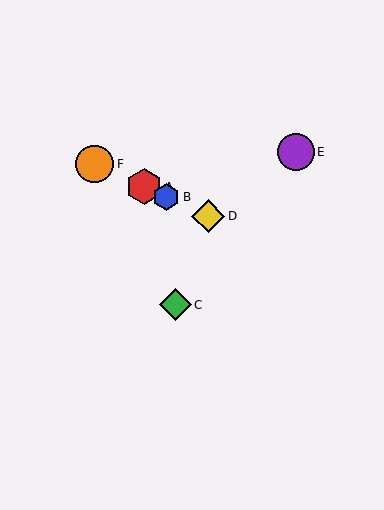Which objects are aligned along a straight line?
Objects A, B, D, F are aligned along a straight line.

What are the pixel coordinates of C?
Object C is at (176, 305).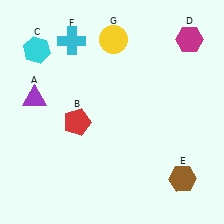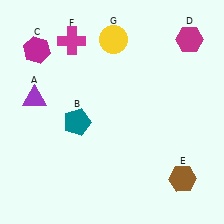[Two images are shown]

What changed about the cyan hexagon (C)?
In Image 1, C is cyan. In Image 2, it changed to magenta.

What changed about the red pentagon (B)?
In Image 1, B is red. In Image 2, it changed to teal.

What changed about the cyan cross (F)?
In Image 1, F is cyan. In Image 2, it changed to magenta.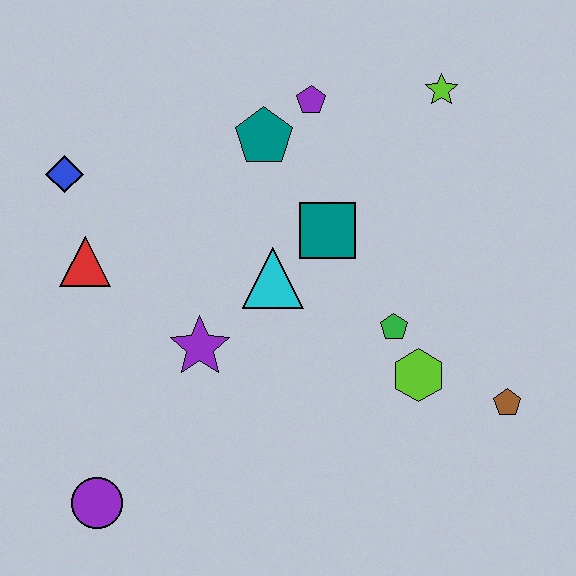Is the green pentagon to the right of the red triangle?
Yes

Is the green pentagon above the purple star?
Yes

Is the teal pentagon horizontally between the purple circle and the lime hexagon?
Yes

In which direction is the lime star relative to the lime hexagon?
The lime star is above the lime hexagon.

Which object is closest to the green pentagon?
The lime hexagon is closest to the green pentagon.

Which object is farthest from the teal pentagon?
The purple circle is farthest from the teal pentagon.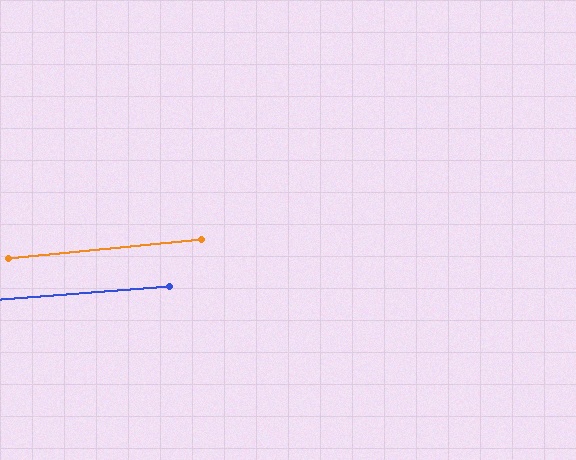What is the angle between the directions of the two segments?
Approximately 1 degree.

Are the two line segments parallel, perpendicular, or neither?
Parallel — their directions differ by only 1.4°.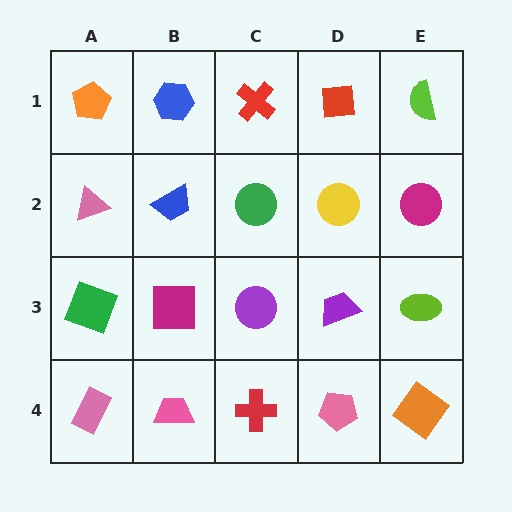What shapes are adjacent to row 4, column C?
A purple circle (row 3, column C), a pink trapezoid (row 4, column B), a pink pentagon (row 4, column D).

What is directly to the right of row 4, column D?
An orange diamond.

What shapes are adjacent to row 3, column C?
A green circle (row 2, column C), a red cross (row 4, column C), a magenta square (row 3, column B), a purple trapezoid (row 3, column D).